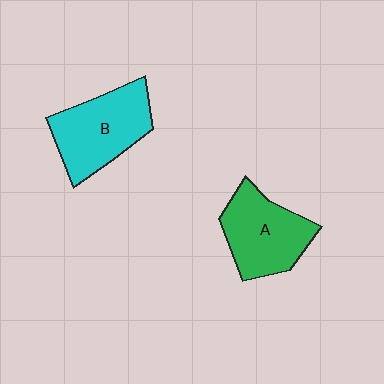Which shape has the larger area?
Shape B (cyan).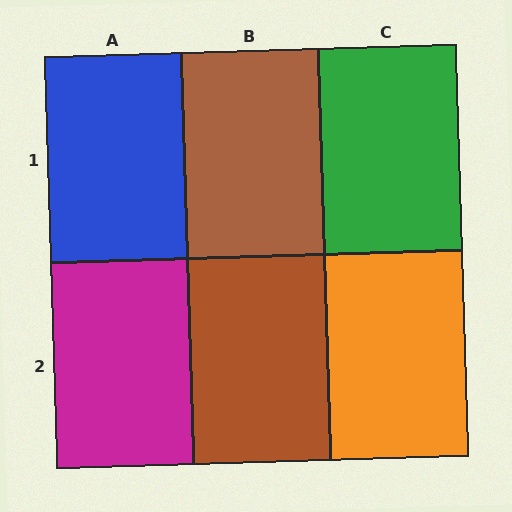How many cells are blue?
1 cell is blue.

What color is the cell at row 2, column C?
Orange.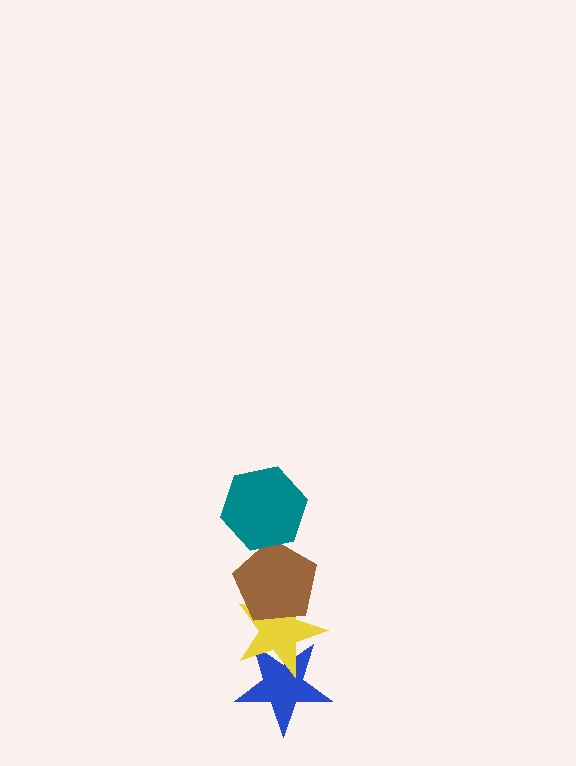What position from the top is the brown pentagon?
The brown pentagon is 2nd from the top.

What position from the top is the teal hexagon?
The teal hexagon is 1st from the top.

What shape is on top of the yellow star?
The brown pentagon is on top of the yellow star.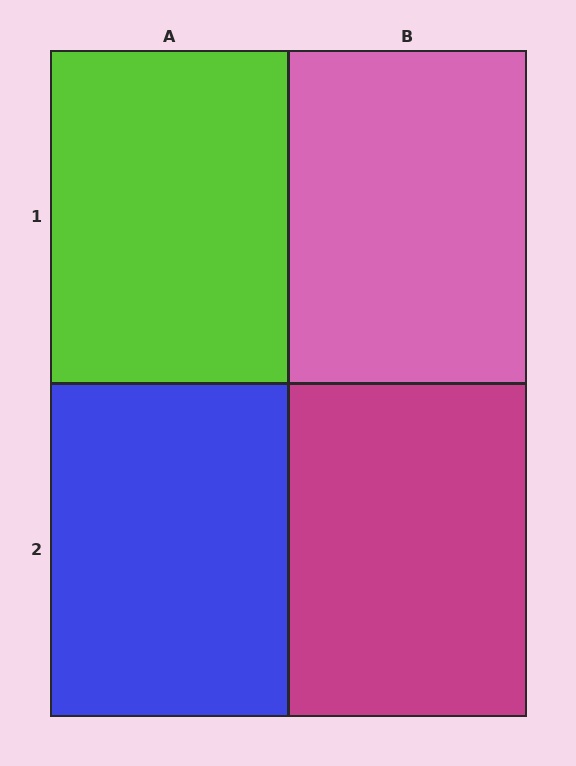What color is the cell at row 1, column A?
Lime.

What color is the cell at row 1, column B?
Pink.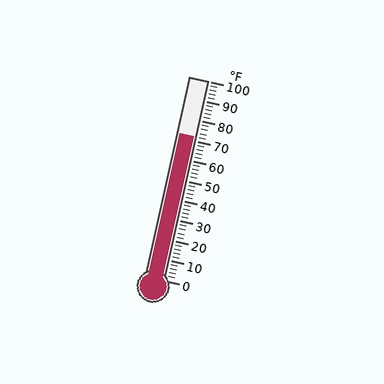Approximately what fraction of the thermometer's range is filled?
The thermometer is filled to approximately 70% of its range.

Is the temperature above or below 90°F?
The temperature is below 90°F.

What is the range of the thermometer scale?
The thermometer scale ranges from 0°F to 100°F.